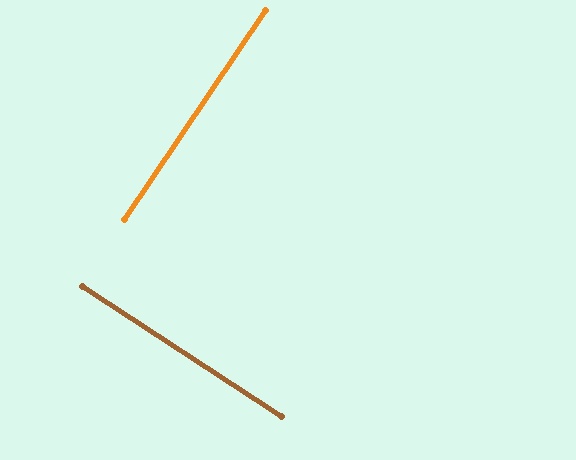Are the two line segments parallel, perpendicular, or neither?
Perpendicular — they meet at approximately 89°.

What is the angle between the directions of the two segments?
Approximately 89 degrees.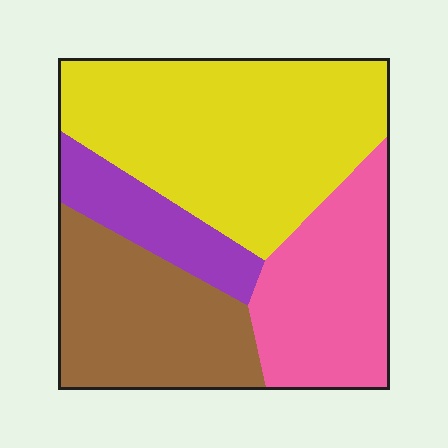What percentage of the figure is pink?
Pink takes up about one quarter (1/4) of the figure.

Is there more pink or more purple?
Pink.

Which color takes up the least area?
Purple, at roughly 10%.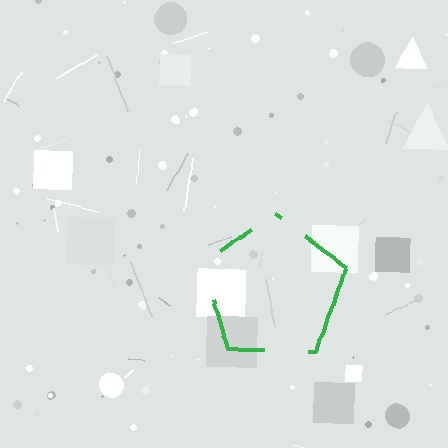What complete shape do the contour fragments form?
The contour fragments form a pentagon.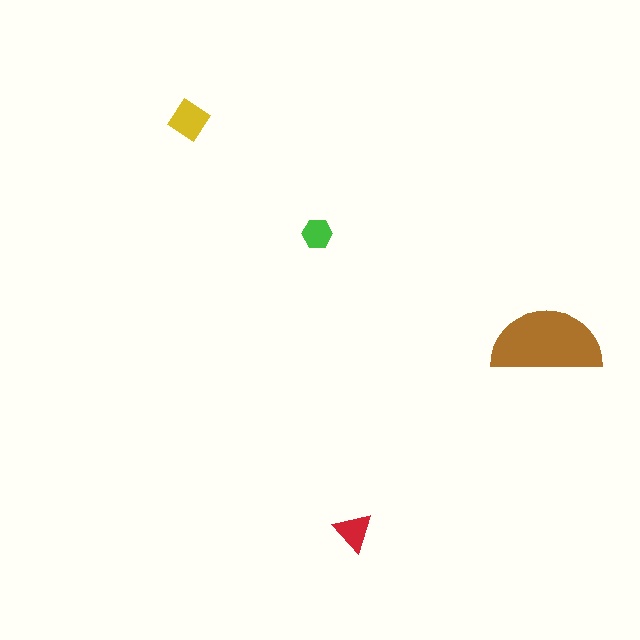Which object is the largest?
The brown semicircle.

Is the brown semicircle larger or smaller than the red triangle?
Larger.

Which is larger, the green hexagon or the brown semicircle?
The brown semicircle.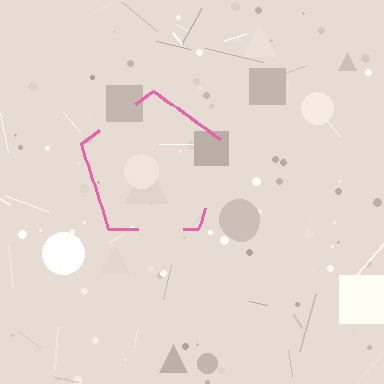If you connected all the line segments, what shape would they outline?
They would outline a pentagon.